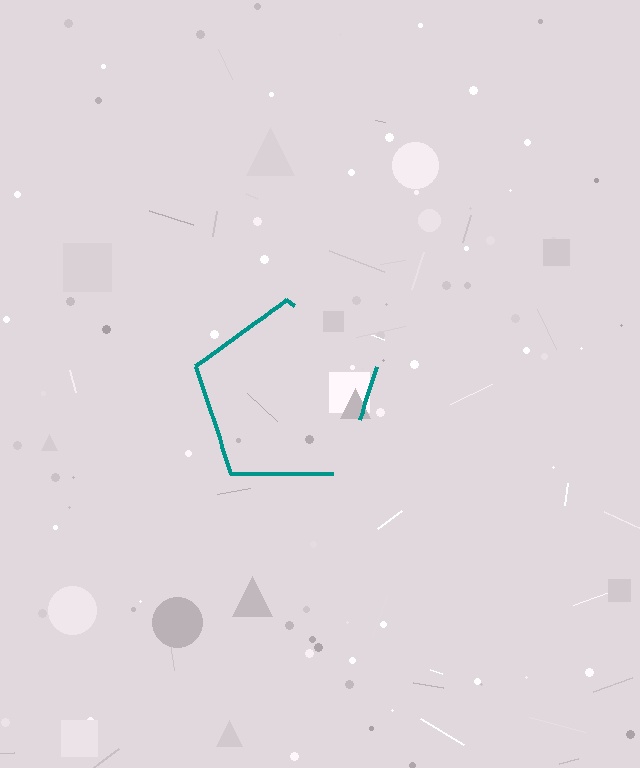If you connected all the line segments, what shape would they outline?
They would outline a pentagon.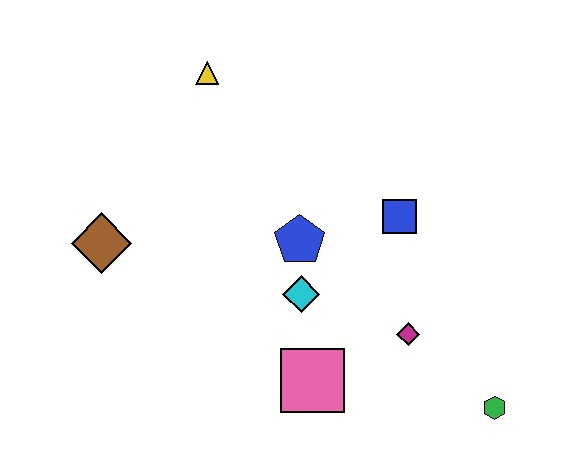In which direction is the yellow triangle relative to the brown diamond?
The yellow triangle is above the brown diamond.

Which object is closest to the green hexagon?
The magenta diamond is closest to the green hexagon.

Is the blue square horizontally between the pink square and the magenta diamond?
Yes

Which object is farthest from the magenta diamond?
The yellow triangle is farthest from the magenta diamond.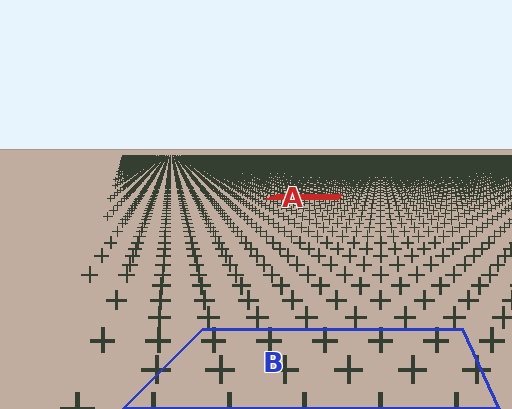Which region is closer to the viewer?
Region B is closer. The texture elements there are larger and more spread out.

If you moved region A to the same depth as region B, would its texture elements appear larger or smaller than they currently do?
They would appear larger. At a closer depth, the same texture elements are projected at a bigger on-screen size.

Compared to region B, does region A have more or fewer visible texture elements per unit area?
Region A has more texture elements per unit area — they are packed more densely because it is farther away.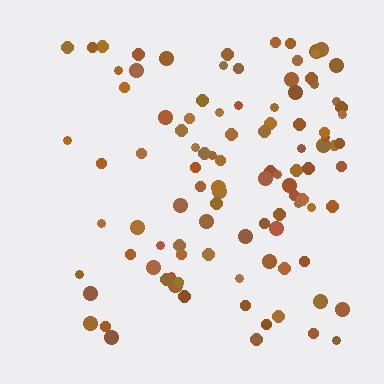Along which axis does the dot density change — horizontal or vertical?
Horizontal.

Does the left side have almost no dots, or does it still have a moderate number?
Still a moderate number, just noticeably fewer than the right.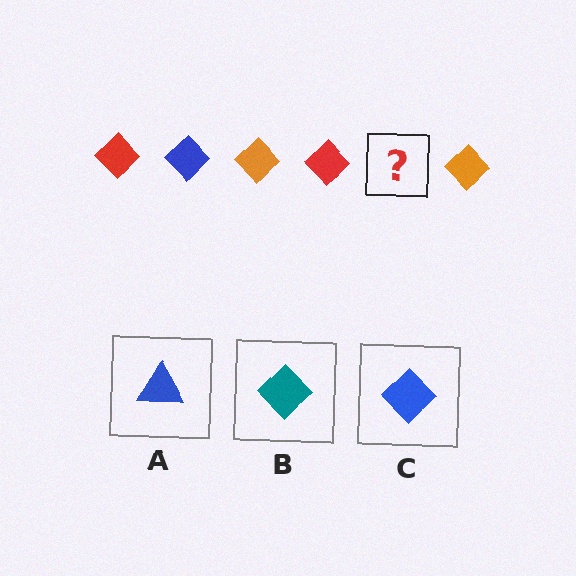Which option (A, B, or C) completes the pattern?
C.